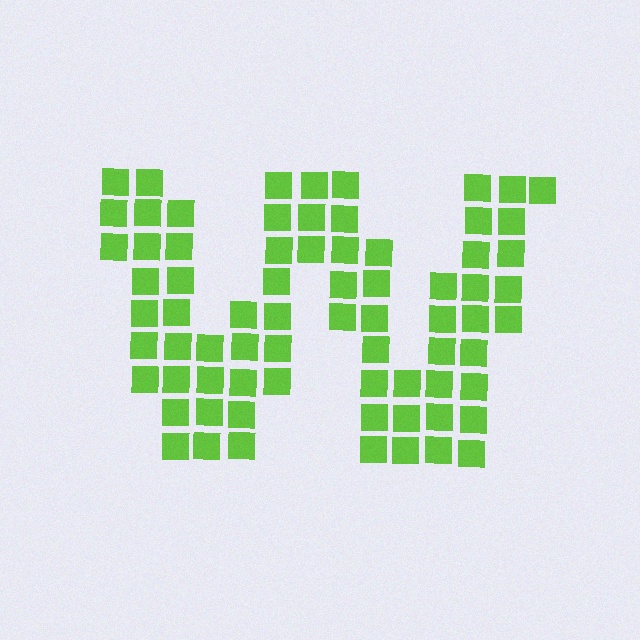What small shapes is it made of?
It is made of small squares.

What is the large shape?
The large shape is the letter W.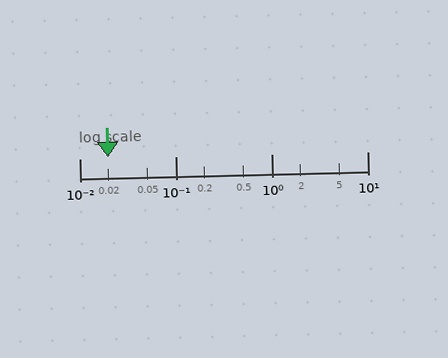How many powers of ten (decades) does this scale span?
The scale spans 3 decades, from 0.01 to 10.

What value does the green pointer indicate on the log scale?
The pointer indicates approximately 0.02.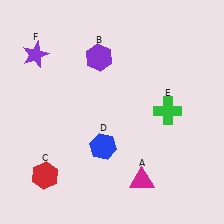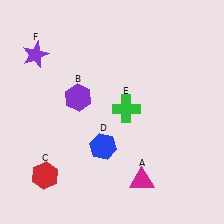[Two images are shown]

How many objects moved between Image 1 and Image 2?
2 objects moved between the two images.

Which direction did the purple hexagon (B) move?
The purple hexagon (B) moved down.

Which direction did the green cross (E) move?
The green cross (E) moved left.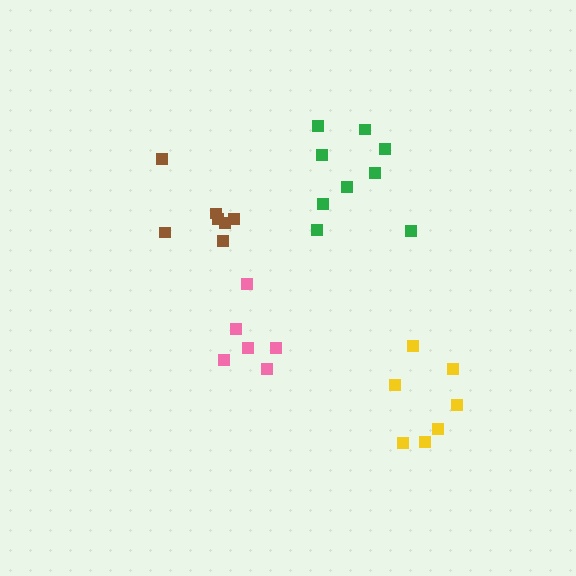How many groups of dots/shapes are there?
There are 4 groups.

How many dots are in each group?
Group 1: 7 dots, Group 2: 9 dots, Group 3: 6 dots, Group 4: 7 dots (29 total).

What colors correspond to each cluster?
The clusters are colored: yellow, green, pink, brown.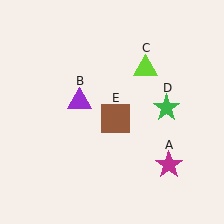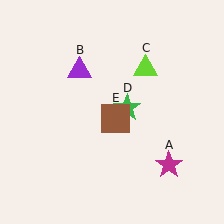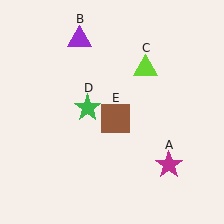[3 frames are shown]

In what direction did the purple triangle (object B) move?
The purple triangle (object B) moved up.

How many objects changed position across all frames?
2 objects changed position: purple triangle (object B), green star (object D).